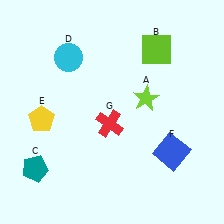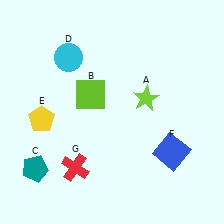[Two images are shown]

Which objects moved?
The objects that moved are: the lime square (B), the red cross (G).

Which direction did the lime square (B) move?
The lime square (B) moved left.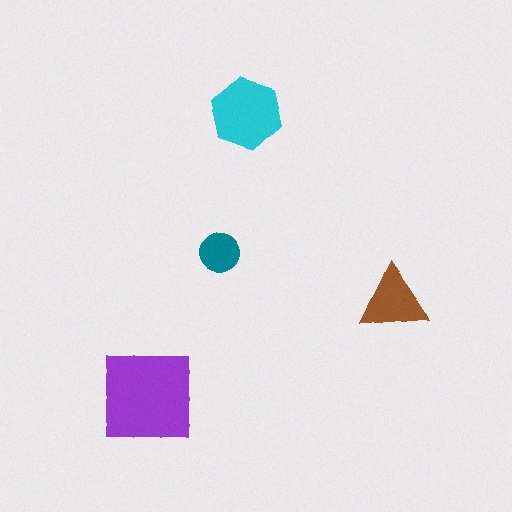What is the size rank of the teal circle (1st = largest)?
4th.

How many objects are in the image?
There are 4 objects in the image.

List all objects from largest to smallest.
The purple square, the cyan hexagon, the brown triangle, the teal circle.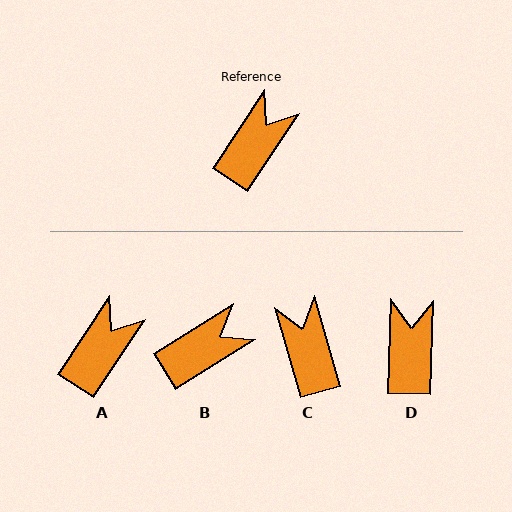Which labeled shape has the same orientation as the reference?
A.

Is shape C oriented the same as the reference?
No, it is off by about 49 degrees.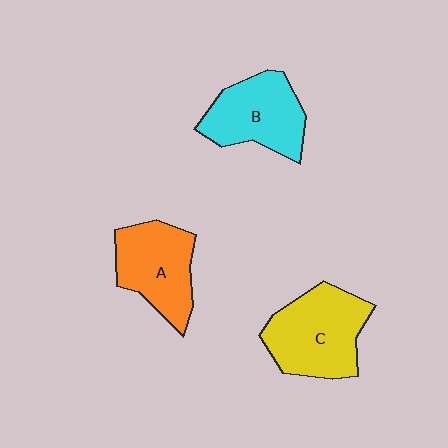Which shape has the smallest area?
Shape A (orange).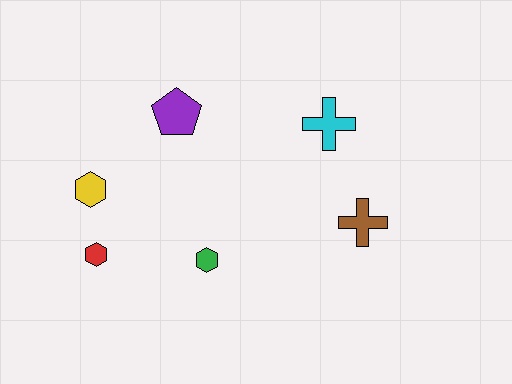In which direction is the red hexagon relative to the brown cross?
The red hexagon is to the left of the brown cross.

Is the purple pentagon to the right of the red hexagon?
Yes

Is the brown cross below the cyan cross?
Yes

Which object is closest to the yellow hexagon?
The red hexagon is closest to the yellow hexagon.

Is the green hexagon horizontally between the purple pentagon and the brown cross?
Yes